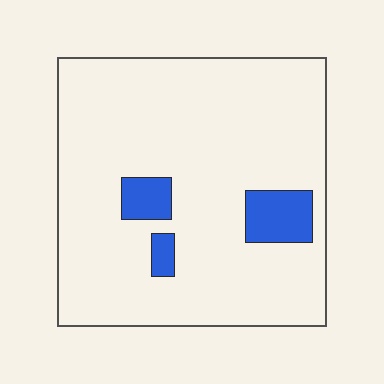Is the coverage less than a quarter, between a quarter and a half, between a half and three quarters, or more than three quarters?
Less than a quarter.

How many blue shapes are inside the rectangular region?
3.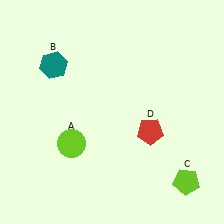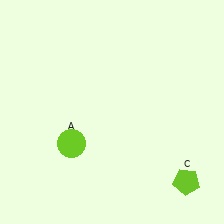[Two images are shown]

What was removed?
The teal hexagon (B), the red pentagon (D) were removed in Image 2.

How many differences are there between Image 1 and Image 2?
There are 2 differences between the two images.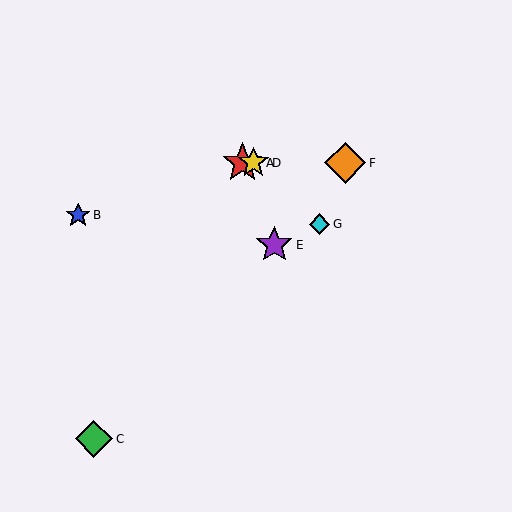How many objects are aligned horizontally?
3 objects (A, D, F) are aligned horizontally.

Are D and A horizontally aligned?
Yes, both are at y≈163.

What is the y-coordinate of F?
Object F is at y≈163.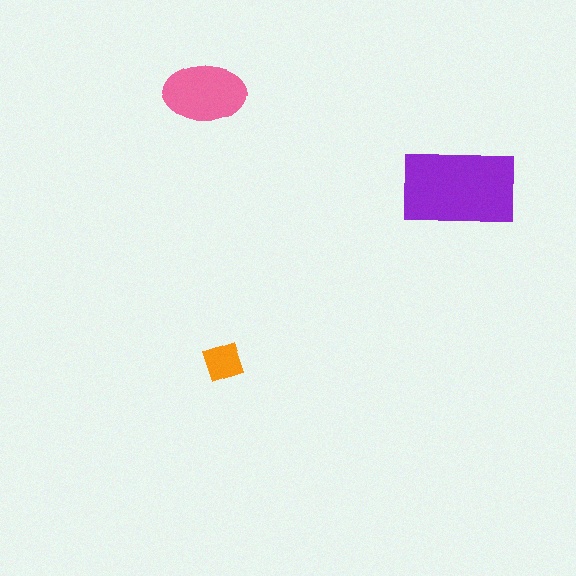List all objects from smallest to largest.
The orange diamond, the pink ellipse, the purple rectangle.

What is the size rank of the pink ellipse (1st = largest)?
2nd.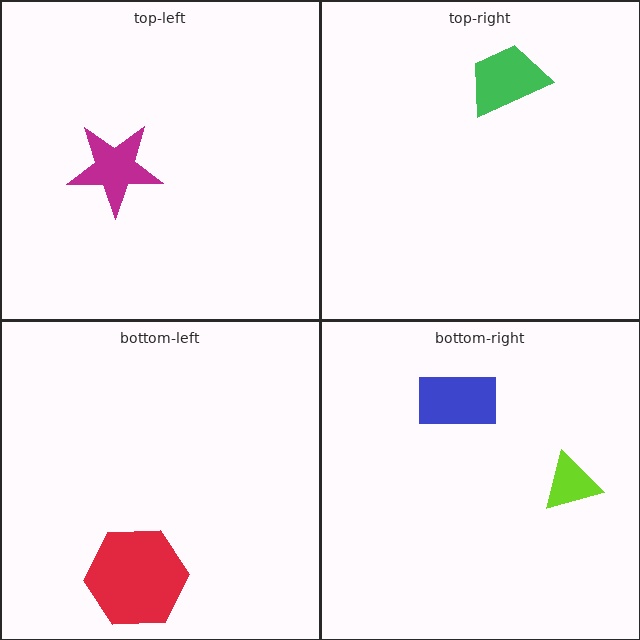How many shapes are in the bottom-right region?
2.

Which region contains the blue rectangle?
The bottom-right region.